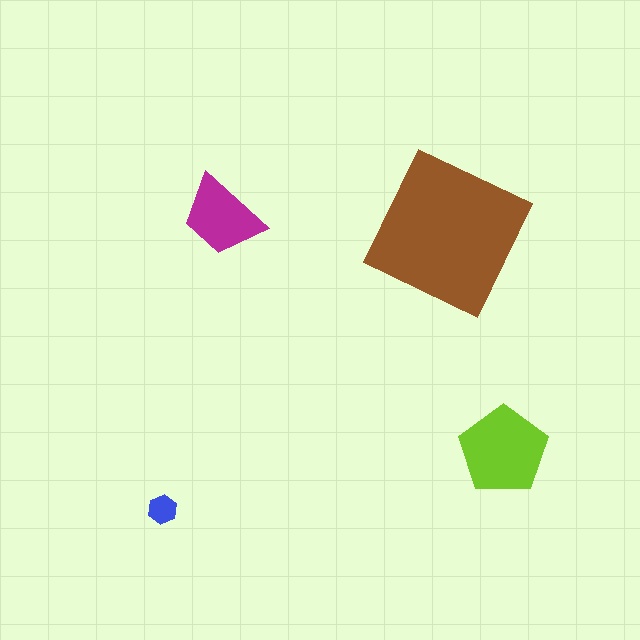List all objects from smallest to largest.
The blue hexagon, the magenta trapezoid, the lime pentagon, the brown square.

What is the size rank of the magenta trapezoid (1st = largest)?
3rd.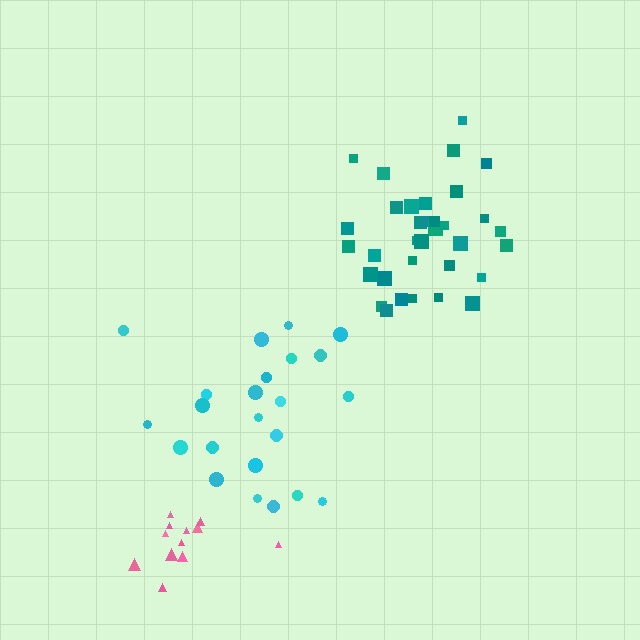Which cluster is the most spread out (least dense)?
Cyan.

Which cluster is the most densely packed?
Pink.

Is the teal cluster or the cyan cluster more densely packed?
Teal.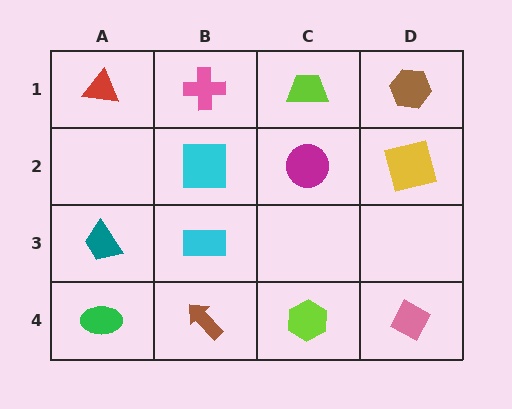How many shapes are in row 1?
4 shapes.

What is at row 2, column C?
A magenta circle.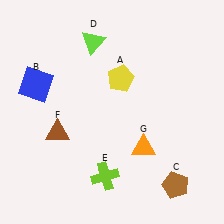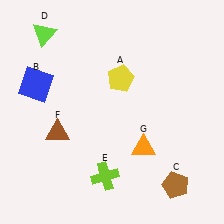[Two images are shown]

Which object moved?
The lime triangle (D) moved left.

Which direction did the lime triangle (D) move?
The lime triangle (D) moved left.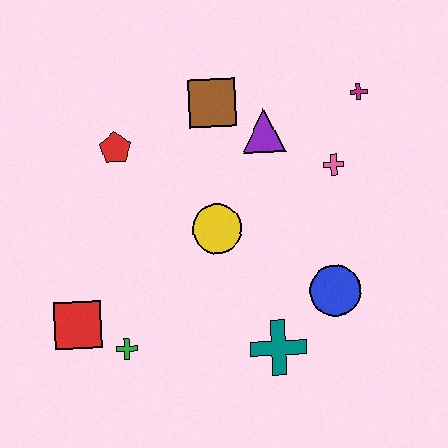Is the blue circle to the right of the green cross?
Yes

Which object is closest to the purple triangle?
The brown square is closest to the purple triangle.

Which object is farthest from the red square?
The magenta cross is farthest from the red square.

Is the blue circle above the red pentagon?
No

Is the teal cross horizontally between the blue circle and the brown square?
Yes